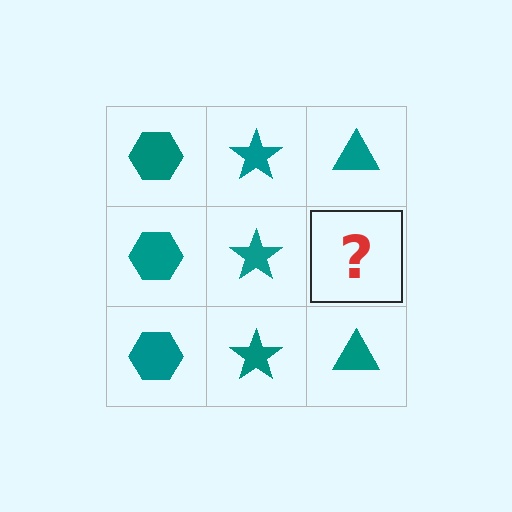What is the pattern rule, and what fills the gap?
The rule is that each column has a consistent shape. The gap should be filled with a teal triangle.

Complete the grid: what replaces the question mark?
The question mark should be replaced with a teal triangle.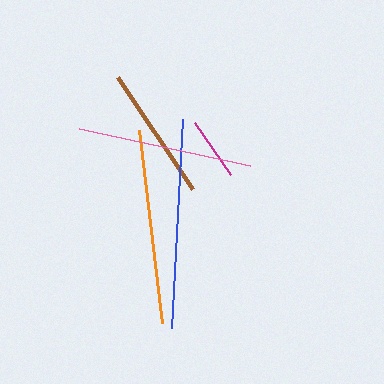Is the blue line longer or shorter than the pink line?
The blue line is longer than the pink line.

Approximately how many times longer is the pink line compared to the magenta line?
The pink line is approximately 2.8 times the length of the magenta line.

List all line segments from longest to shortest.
From longest to shortest: blue, orange, pink, brown, magenta.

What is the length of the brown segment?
The brown segment is approximately 135 pixels long.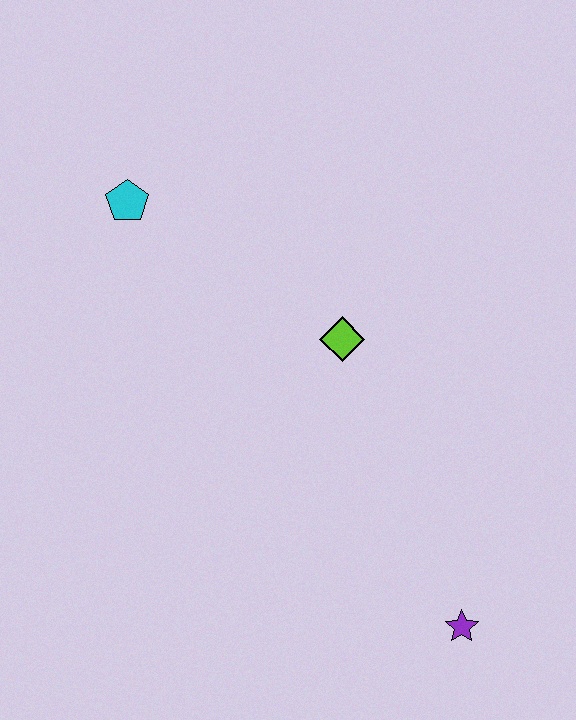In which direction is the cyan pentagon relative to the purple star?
The cyan pentagon is above the purple star.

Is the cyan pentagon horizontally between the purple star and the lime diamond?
No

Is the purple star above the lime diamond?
No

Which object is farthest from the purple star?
The cyan pentagon is farthest from the purple star.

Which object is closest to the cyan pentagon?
The lime diamond is closest to the cyan pentagon.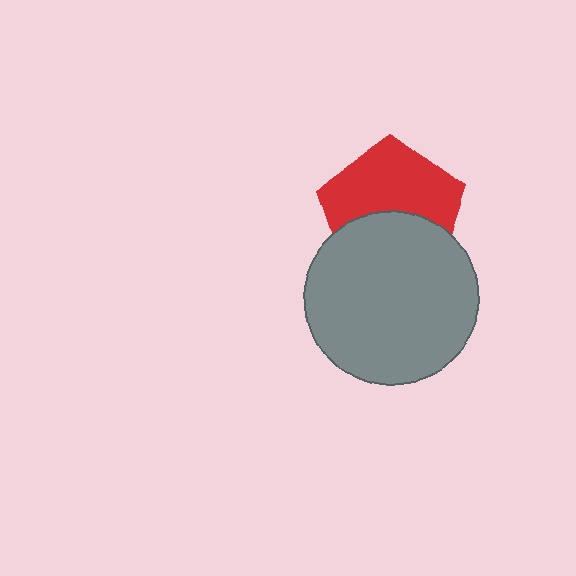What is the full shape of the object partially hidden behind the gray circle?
The partially hidden object is a red pentagon.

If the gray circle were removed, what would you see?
You would see the complete red pentagon.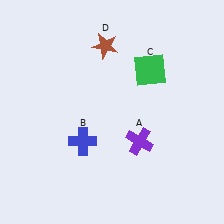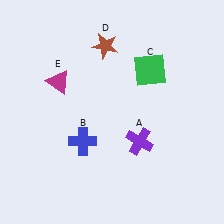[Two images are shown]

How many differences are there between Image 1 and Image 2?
There is 1 difference between the two images.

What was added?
A magenta triangle (E) was added in Image 2.